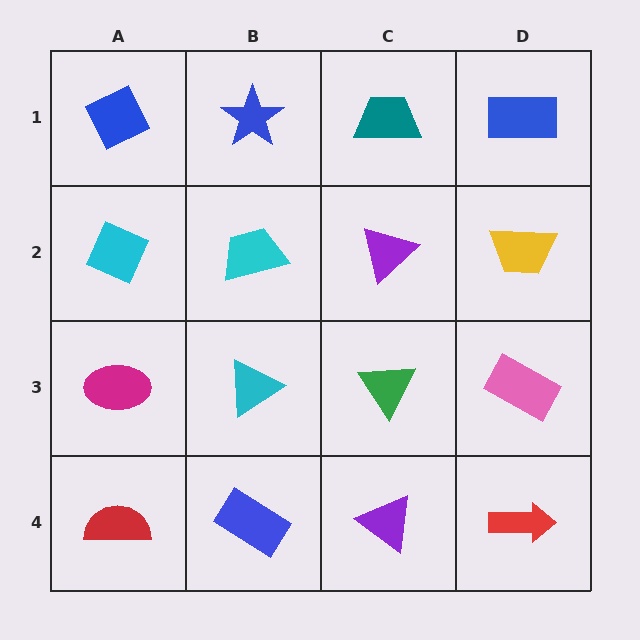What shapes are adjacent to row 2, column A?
A blue diamond (row 1, column A), a magenta ellipse (row 3, column A), a cyan trapezoid (row 2, column B).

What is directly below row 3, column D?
A red arrow.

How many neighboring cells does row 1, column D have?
2.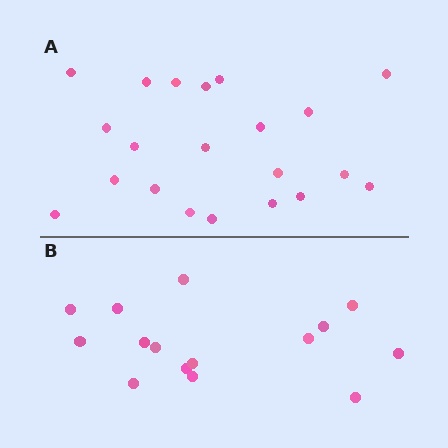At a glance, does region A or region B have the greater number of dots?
Region A (the top region) has more dots.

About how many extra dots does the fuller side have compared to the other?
Region A has about 6 more dots than region B.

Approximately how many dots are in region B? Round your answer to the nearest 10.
About 20 dots. (The exact count is 15, which rounds to 20.)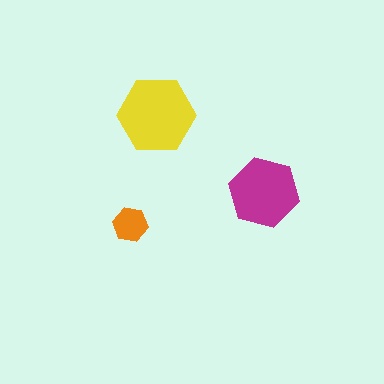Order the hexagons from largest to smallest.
the yellow one, the magenta one, the orange one.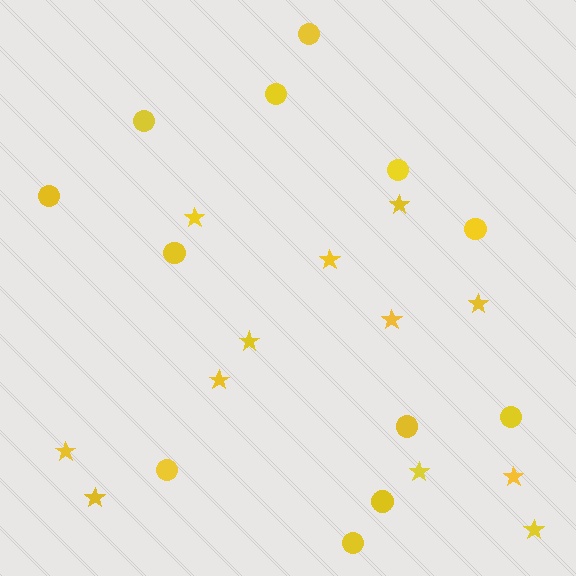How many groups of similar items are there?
There are 2 groups: one group of stars (12) and one group of circles (12).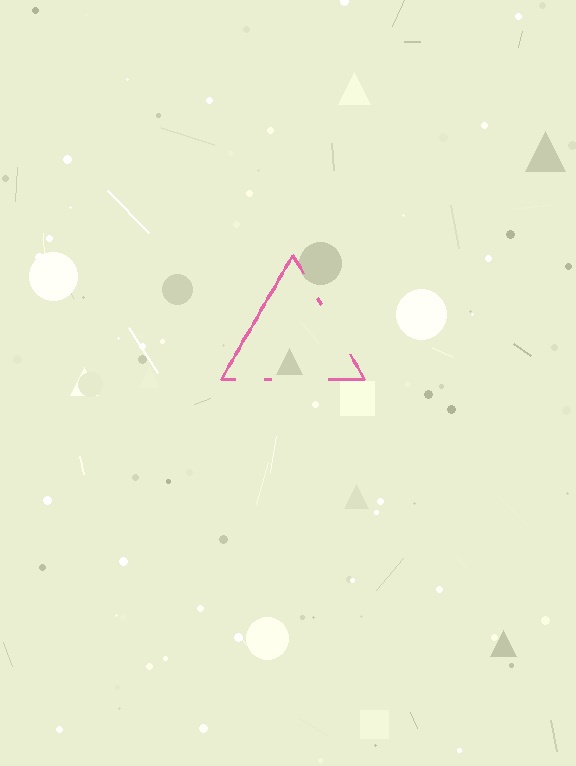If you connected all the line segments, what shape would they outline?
They would outline a triangle.